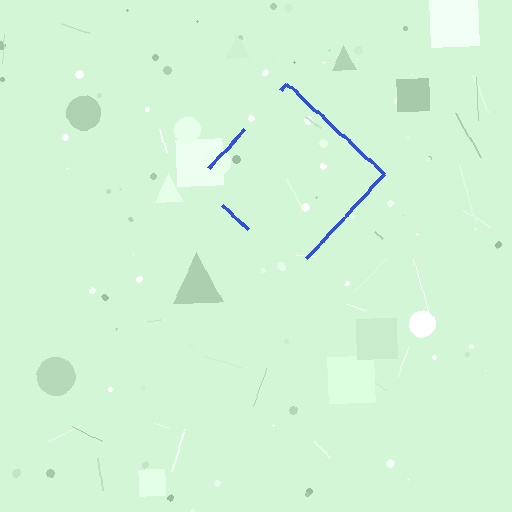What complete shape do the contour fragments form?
The contour fragments form a diamond.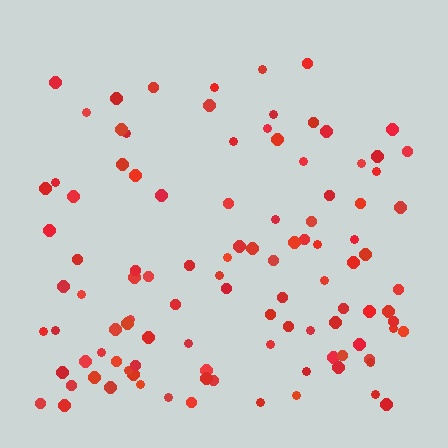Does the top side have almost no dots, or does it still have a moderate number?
Still a moderate number, just noticeably fewer than the bottom.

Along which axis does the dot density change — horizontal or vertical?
Vertical.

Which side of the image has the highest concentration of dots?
The bottom.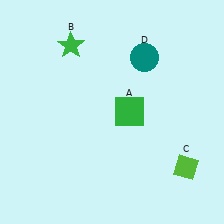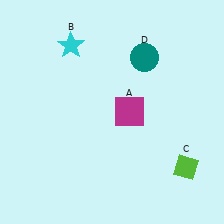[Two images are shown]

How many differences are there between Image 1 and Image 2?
There are 2 differences between the two images.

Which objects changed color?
A changed from green to magenta. B changed from green to cyan.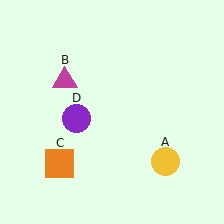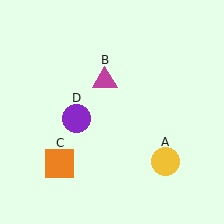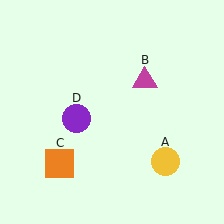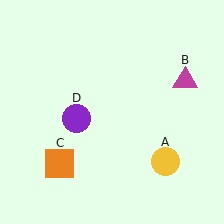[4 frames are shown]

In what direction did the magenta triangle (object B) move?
The magenta triangle (object B) moved right.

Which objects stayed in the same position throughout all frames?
Yellow circle (object A) and orange square (object C) and purple circle (object D) remained stationary.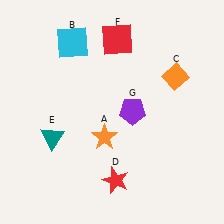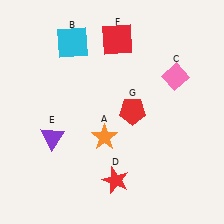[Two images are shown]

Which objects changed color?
C changed from orange to pink. E changed from teal to purple. G changed from purple to red.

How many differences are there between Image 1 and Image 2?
There are 3 differences between the two images.